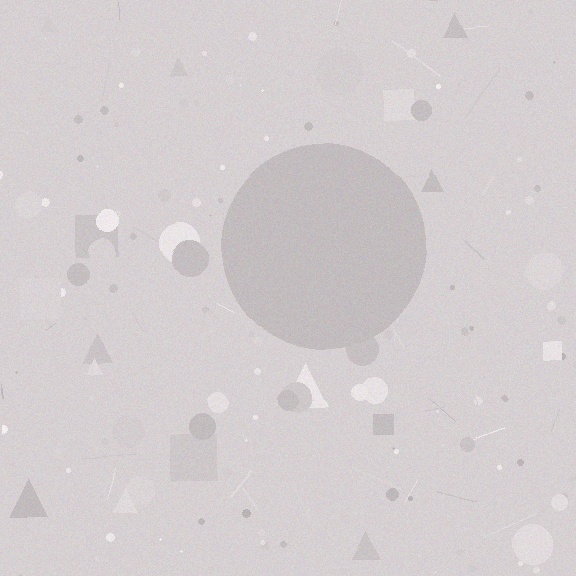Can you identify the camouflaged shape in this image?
The camouflaged shape is a circle.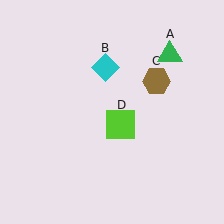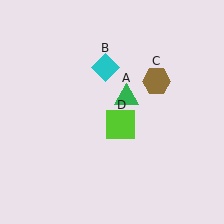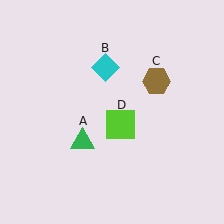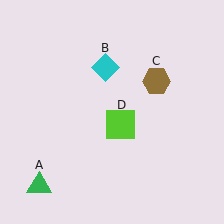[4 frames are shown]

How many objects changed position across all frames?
1 object changed position: green triangle (object A).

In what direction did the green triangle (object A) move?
The green triangle (object A) moved down and to the left.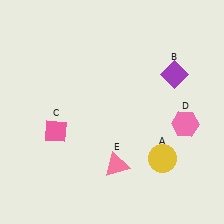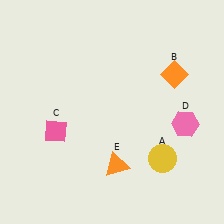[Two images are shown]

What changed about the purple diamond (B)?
In Image 1, B is purple. In Image 2, it changed to orange.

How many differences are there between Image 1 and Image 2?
There are 2 differences between the two images.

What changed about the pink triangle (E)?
In Image 1, E is pink. In Image 2, it changed to orange.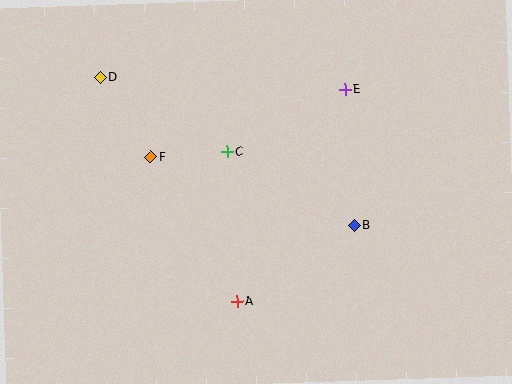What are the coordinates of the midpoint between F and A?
The midpoint between F and A is at (194, 229).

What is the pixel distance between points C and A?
The distance between C and A is 150 pixels.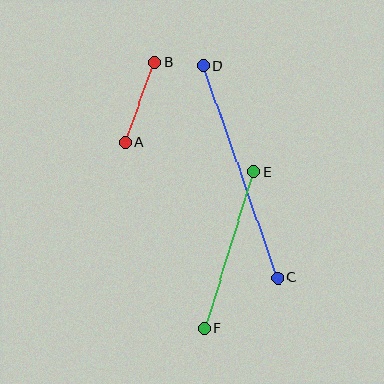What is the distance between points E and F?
The distance is approximately 164 pixels.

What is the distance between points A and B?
The distance is approximately 85 pixels.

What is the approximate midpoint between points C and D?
The midpoint is at approximately (240, 172) pixels.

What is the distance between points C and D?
The distance is approximately 225 pixels.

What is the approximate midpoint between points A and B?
The midpoint is at approximately (140, 102) pixels.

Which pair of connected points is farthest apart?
Points C and D are farthest apart.